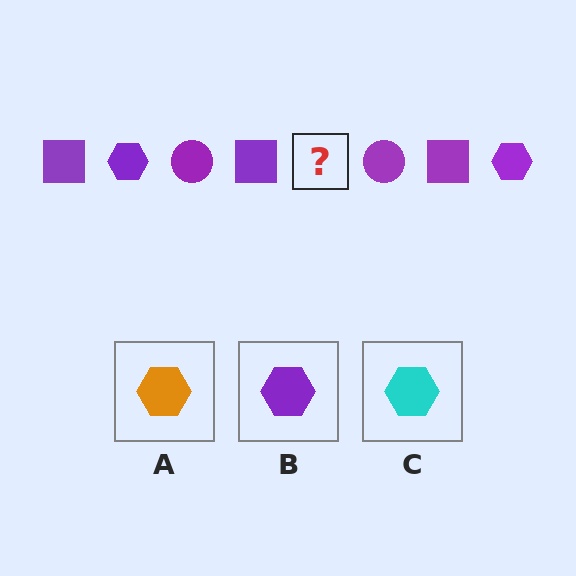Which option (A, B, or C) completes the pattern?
B.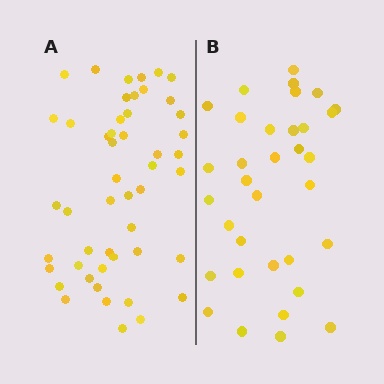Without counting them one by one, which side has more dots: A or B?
Region A (the left region) has more dots.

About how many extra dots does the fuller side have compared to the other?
Region A has approximately 15 more dots than region B.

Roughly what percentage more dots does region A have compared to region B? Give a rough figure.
About 45% more.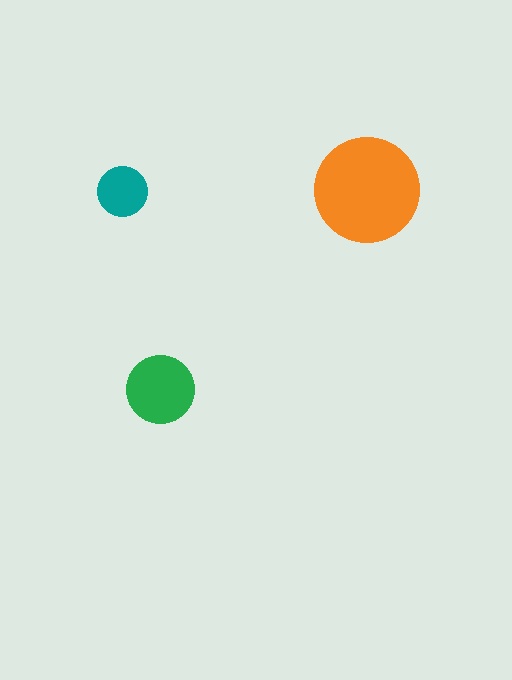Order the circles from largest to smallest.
the orange one, the green one, the teal one.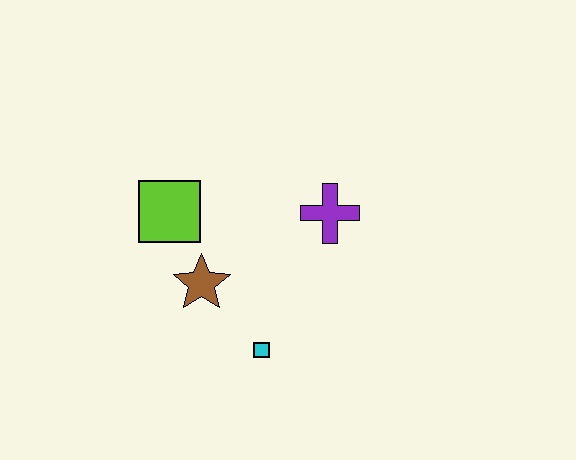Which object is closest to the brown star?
The lime square is closest to the brown star.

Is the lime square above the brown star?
Yes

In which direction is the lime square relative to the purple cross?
The lime square is to the left of the purple cross.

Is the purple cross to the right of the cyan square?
Yes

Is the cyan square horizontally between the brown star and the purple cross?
Yes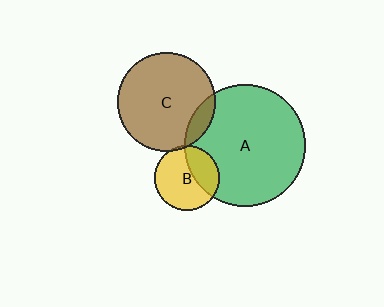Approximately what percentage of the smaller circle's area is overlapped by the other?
Approximately 35%.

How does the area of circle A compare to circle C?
Approximately 1.5 times.